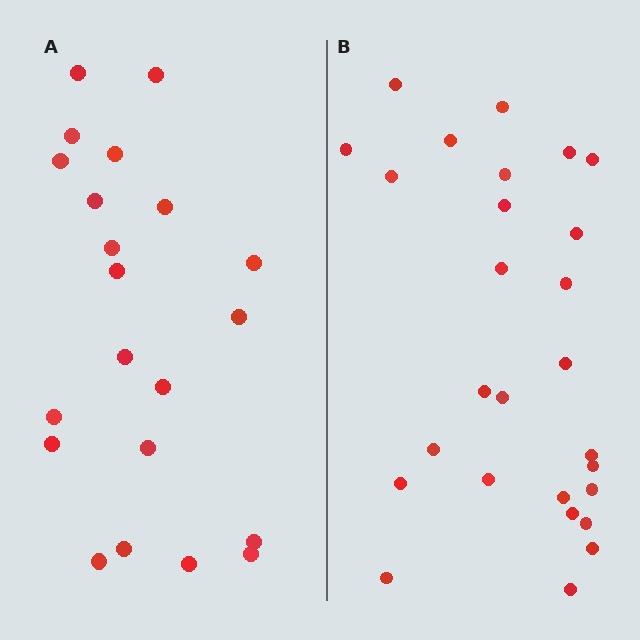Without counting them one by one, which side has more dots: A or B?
Region B (the right region) has more dots.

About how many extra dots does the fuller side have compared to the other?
Region B has about 6 more dots than region A.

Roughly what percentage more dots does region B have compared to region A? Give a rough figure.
About 30% more.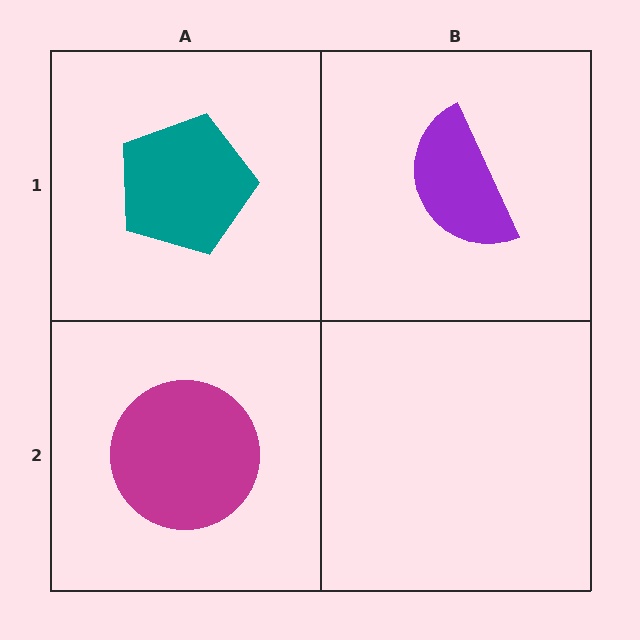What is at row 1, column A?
A teal pentagon.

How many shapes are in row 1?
2 shapes.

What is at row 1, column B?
A purple semicircle.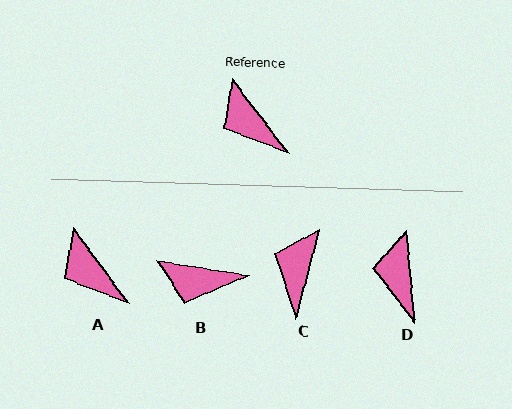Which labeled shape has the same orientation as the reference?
A.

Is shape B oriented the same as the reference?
No, it is off by about 44 degrees.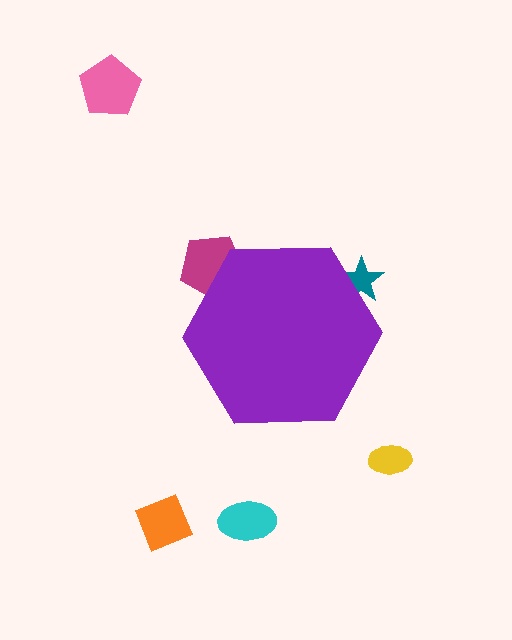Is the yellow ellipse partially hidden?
No, the yellow ellipse is fully visible.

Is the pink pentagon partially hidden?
No, the pink pentagon is fully visible.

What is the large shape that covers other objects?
A purple hexagon.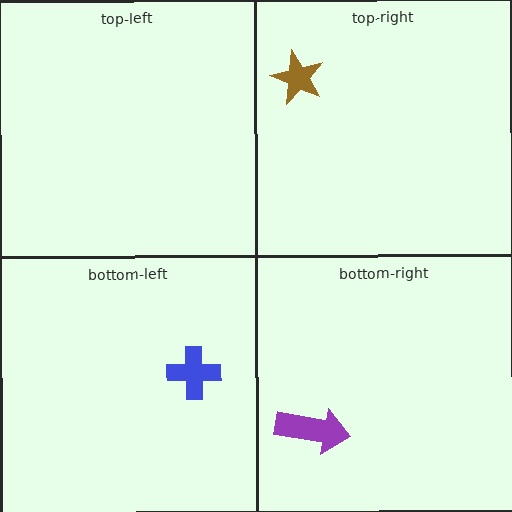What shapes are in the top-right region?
The brown star.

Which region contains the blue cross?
The bottom-left region.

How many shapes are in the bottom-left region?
1.